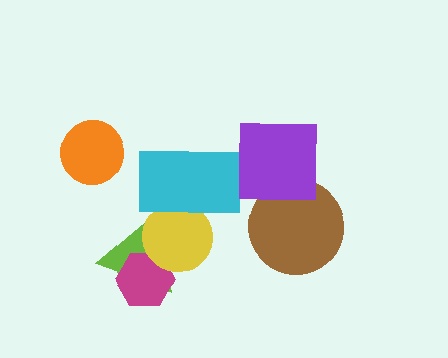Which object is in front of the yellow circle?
The cyan rectangle is in front of the yellow circle.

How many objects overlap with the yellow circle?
3 objects overlap with the yellow circle.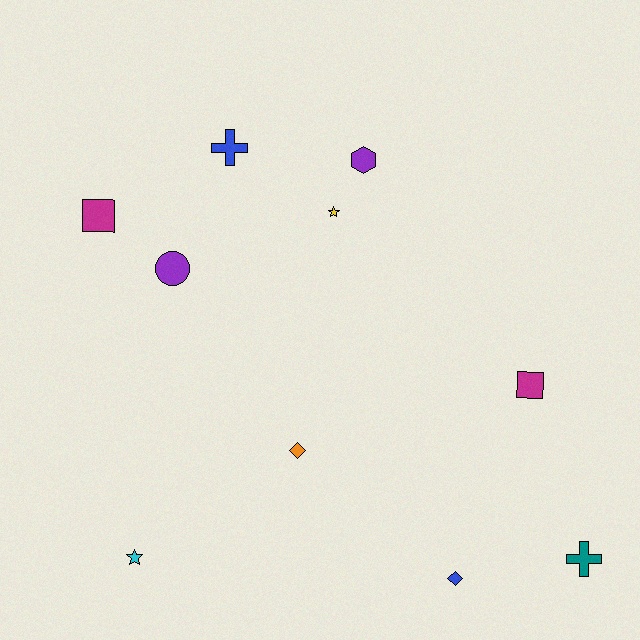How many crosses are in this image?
There are 2 crosses.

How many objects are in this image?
There are 10 objects.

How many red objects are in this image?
There are no red objects.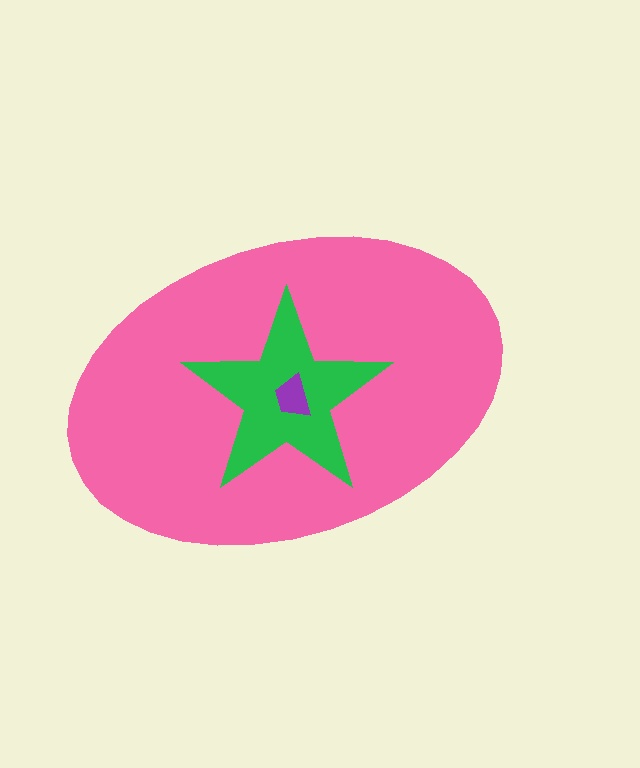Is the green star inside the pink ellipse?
Yes.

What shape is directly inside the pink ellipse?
The green star.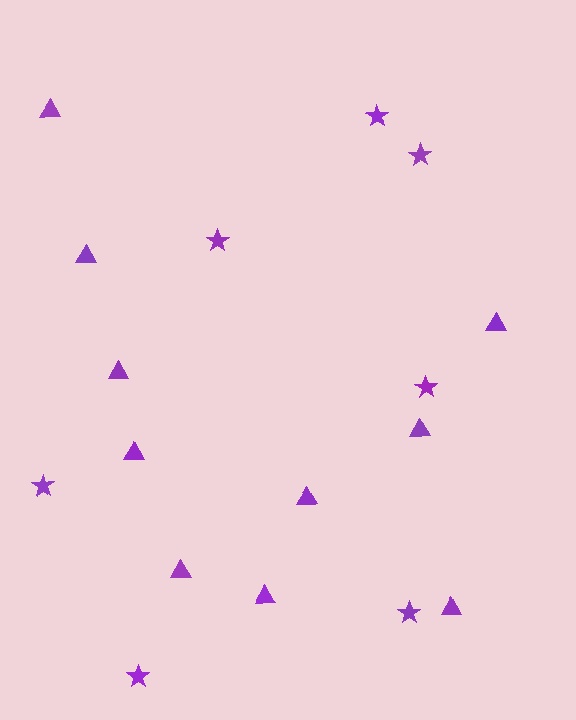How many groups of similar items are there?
There are 2 groups: one group of stars (7) and one group of triangles (10).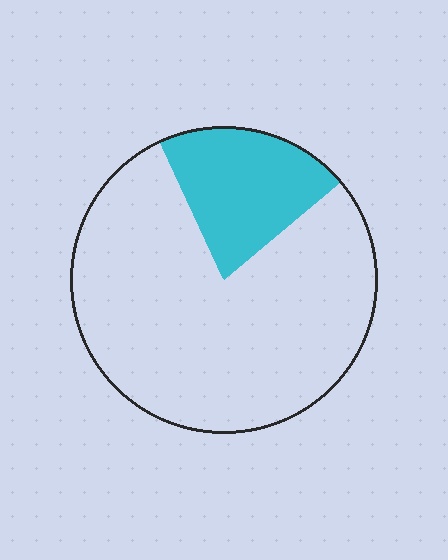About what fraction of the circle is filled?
About one fifth (1/5).